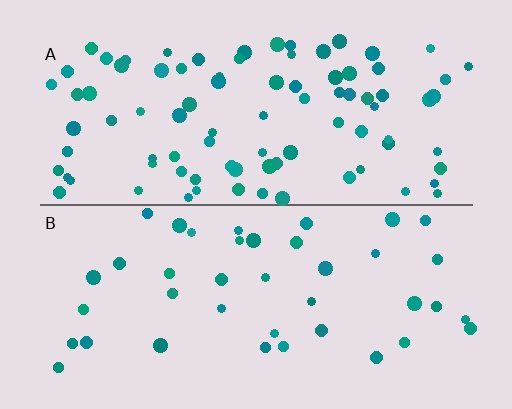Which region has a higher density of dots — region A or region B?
A (the top).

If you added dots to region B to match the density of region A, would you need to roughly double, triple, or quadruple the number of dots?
Approximately double.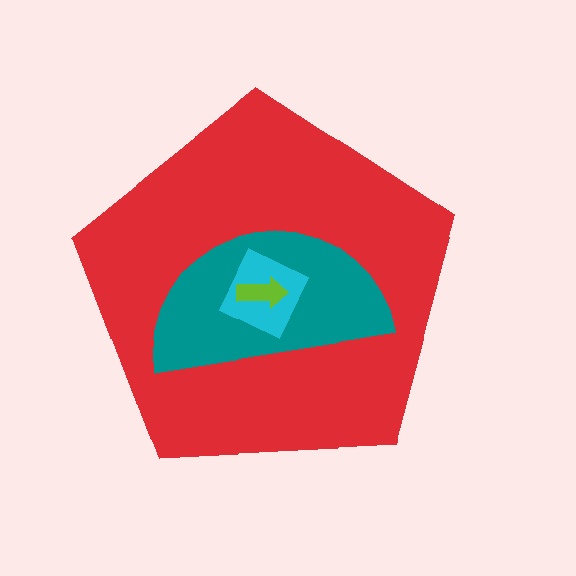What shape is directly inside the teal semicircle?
The cyan diamond.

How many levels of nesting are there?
4.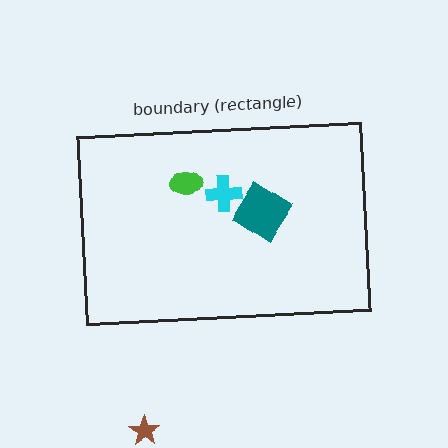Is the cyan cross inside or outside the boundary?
Inside.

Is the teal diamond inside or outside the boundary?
Inside.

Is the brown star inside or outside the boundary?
Outside.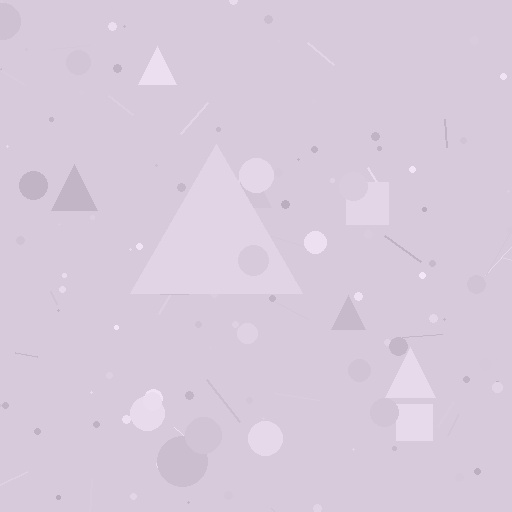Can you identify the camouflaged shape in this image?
The camouflaged shape is a triangle.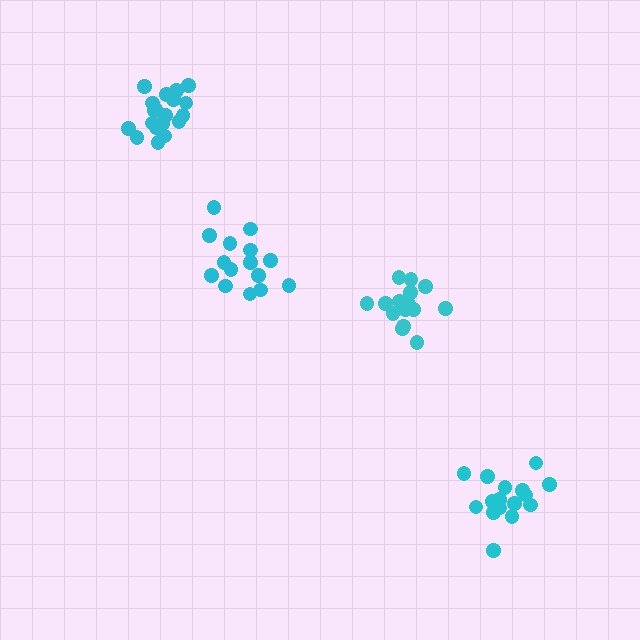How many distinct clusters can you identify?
There are 4 distinct clusters.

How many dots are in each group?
Group 1: 15 dots, Group 2: 15 dots, Group 3: 16 dots, Group 4: 19 dots (65 total).